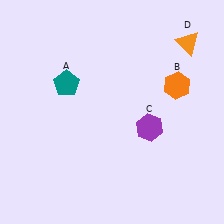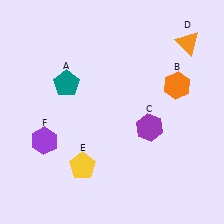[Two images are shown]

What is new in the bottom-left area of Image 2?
A purple hexagon (F) was added in the bottom-left area of Image 2.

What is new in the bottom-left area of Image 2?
A yellow pentagon (E) was added in the bottom-left area of Image 2.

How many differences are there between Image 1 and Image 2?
There are 2 differences between the two images.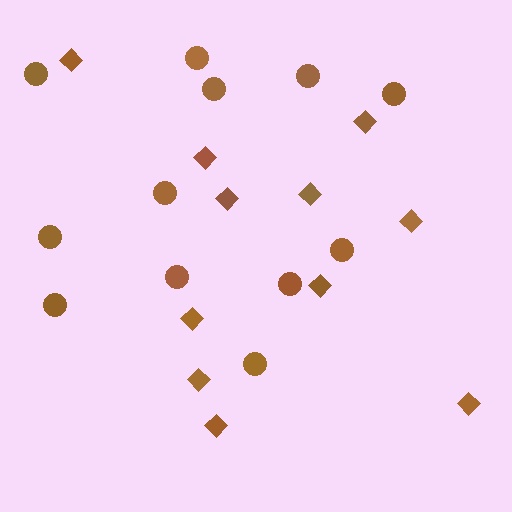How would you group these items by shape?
There are 2 groups: one group of circles (12) and one group of diamonds (11).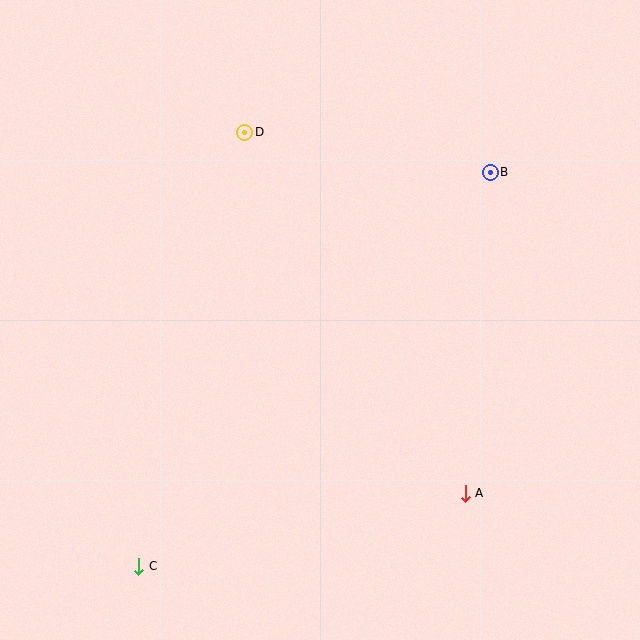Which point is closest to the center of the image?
Point D at (245, 132) is closest to the center.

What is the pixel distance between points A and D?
The distance between A and D is 423 pixels.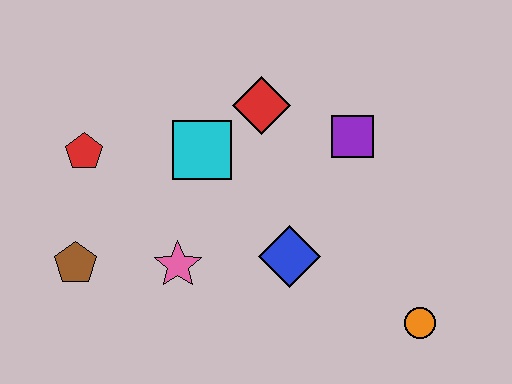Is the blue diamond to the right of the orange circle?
No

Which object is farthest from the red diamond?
The orange circle is farthest from the red diamond.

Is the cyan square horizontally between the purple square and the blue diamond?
No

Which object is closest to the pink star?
The brown pentagon is closest to the pink star.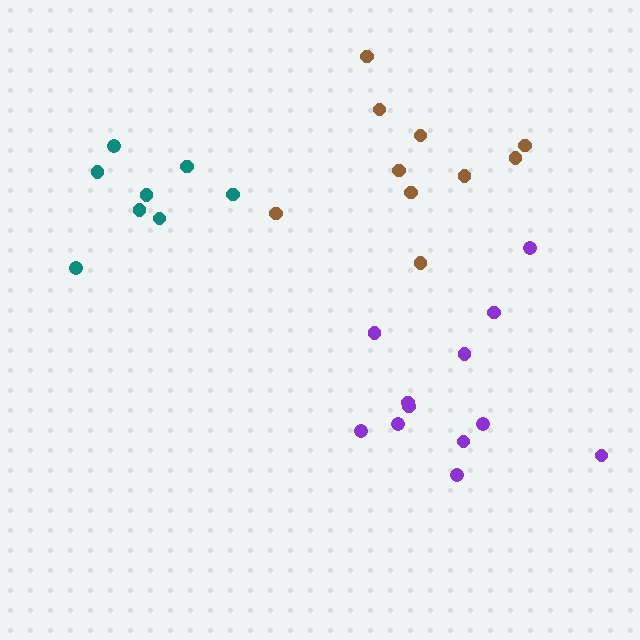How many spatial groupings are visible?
There are 3 spatial groupings.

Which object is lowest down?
The purple cluster is bottommost.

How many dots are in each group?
Group 1: 10 dots, Group 2: 8 dots, Group 3: 12 dots (30 total).